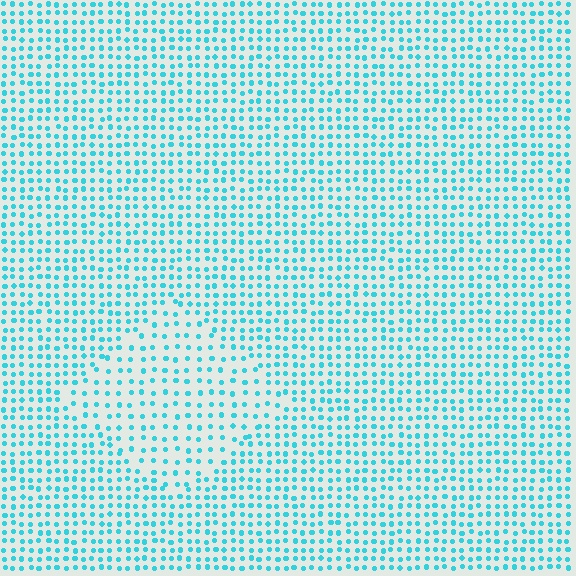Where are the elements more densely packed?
The elements are more densely packed outside the diamond boundary.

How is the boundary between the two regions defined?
The boundary is defined by a change in element density (approximately 1.7x ratio). All elements are the same color, size, and shape.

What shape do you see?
I see a diamond.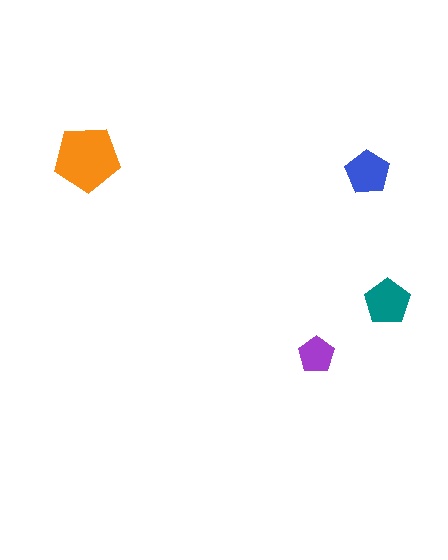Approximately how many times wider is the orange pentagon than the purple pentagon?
About 2 times wider.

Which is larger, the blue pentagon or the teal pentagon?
The teal one.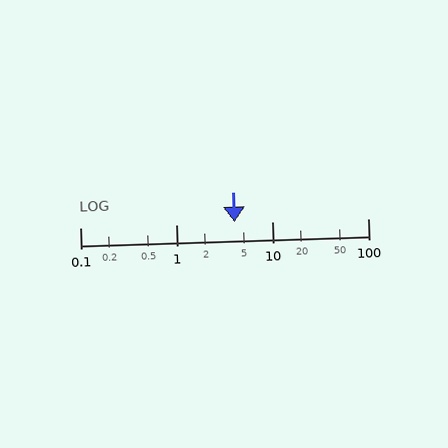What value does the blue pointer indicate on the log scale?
The pointer indicates approximately 4.1.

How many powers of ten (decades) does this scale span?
The scale spans 3 decades, from 0.1 to 100.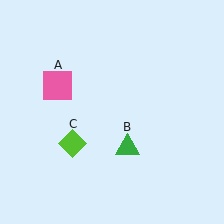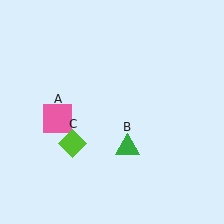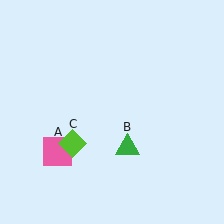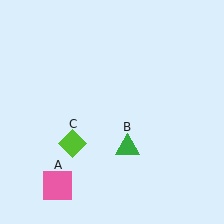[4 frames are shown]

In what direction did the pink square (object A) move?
The pink square (object A) moved down.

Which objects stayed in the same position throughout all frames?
Green triangle (object B) and lime diamond (object C) remained stationary.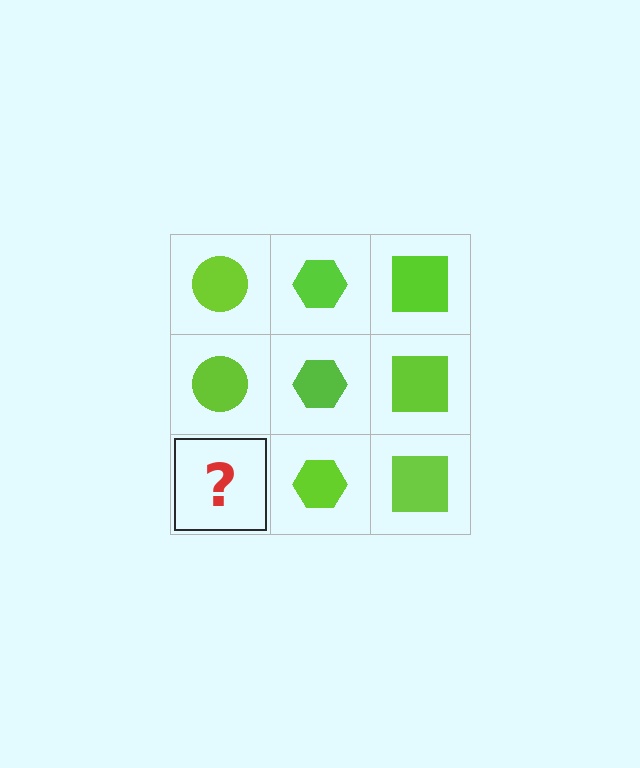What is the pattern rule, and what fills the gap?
The rule is that each column has a consistent shape. The gap should be filled with a lime circle.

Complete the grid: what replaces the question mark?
The question mark should be replaced with a lime circle.